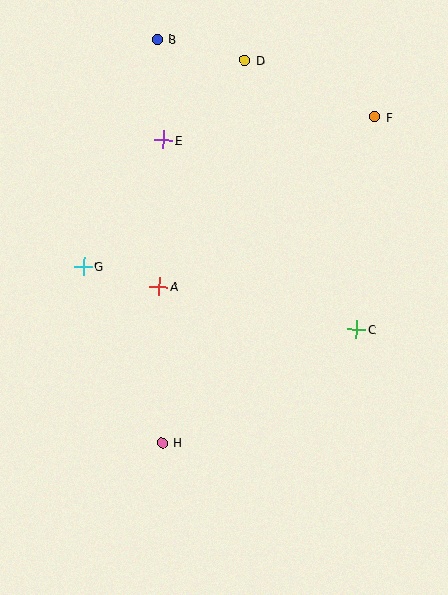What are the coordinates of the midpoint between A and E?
The midpoint between A and E is at (161, 213).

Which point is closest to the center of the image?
Point A at (159, 287) is closest to the center.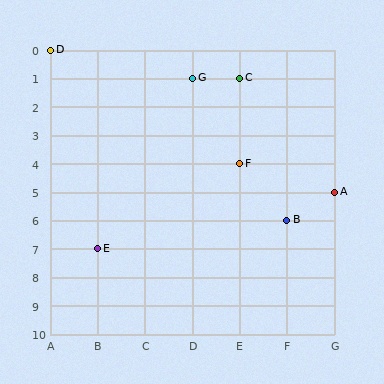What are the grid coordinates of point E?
Point E is at grid coordinates (B, 7).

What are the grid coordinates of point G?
Point G is at grid coordinates (D, 1).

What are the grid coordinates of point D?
Point D is at grid coordinates (A, 0).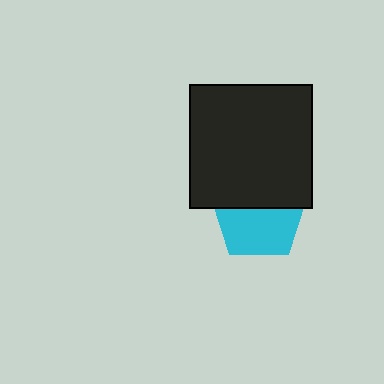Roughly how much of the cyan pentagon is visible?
About half of it is visible (roughly 56%).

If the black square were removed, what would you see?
You would see the complete cyan pentagon.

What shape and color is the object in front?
The object in front is a black square.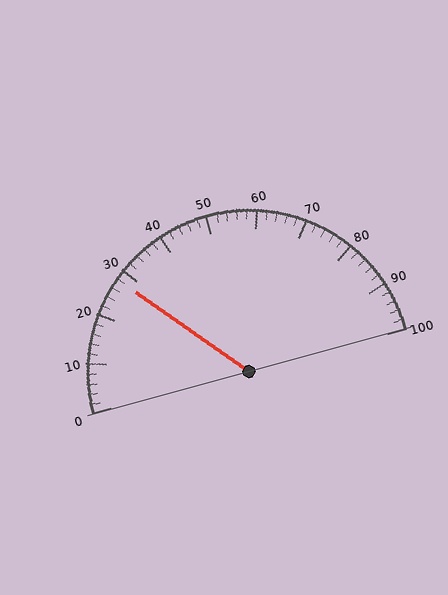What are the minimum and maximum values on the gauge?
The gauge ranges from 0 to 100.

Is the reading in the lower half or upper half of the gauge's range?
The reading is in the lower half of the range (0 to 100).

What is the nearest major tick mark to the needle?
The nearest major tick mark is 30.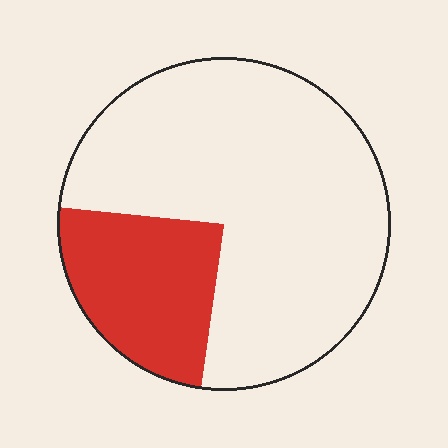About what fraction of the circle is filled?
About one quarter (1/4).